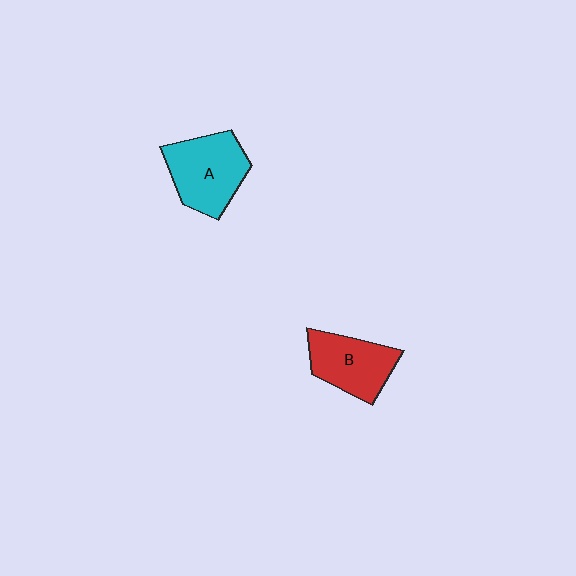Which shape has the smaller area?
Shape B (red).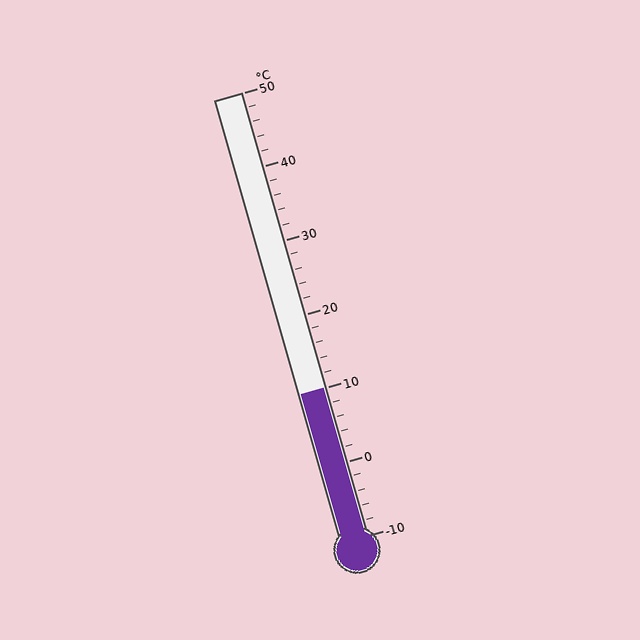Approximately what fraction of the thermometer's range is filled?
The thermometer is filled to approximately 35% of its range.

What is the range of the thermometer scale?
The thermometer scale ranges from -10°C to 50°C.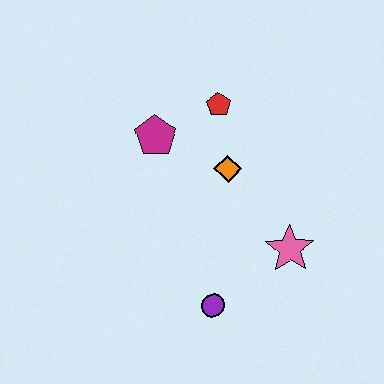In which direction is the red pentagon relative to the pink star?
The red pentagon is above the pink star.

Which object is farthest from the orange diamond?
The purple circle is farthest from the orange diamond.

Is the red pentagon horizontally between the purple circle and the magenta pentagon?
No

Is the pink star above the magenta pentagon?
No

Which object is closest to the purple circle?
The pink star is closest to the purple circle.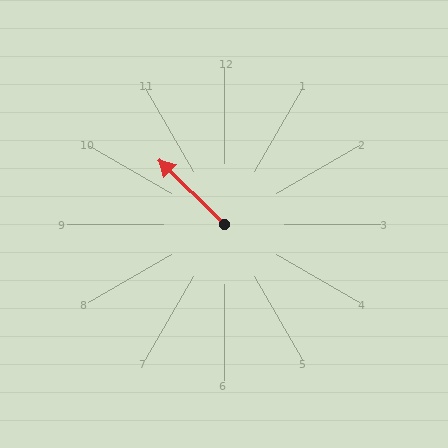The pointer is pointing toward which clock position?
Roughly 10 o'clock.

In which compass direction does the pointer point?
Northwest.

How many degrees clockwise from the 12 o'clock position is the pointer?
Approximately 315 degrees.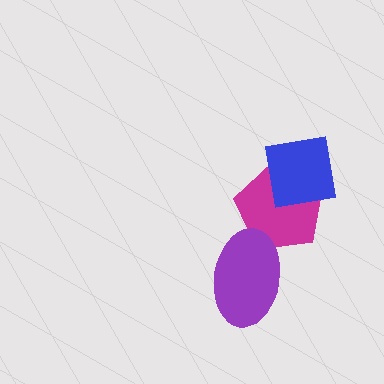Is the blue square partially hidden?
No, no other shape covers it.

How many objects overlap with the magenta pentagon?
2 objects overlap with the magenta pentagon.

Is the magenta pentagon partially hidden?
Yes, it is partially covered by another shape.